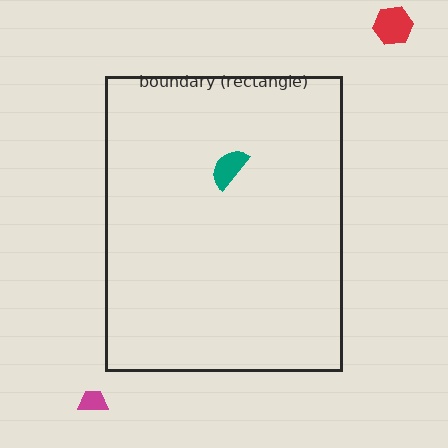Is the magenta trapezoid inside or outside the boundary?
Outside.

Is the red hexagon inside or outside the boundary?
Outside.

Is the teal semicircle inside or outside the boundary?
Inside.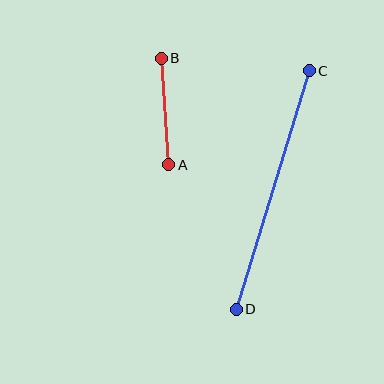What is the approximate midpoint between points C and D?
The midpoint is at approximately (273, 190) pixels.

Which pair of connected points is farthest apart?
Points C and D are farthest apart.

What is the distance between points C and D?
The distance is approximately 249 pixels.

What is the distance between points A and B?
The distance is approximately 107 pixels.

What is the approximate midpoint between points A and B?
The midpoint is at approximately (165, 111) pixels.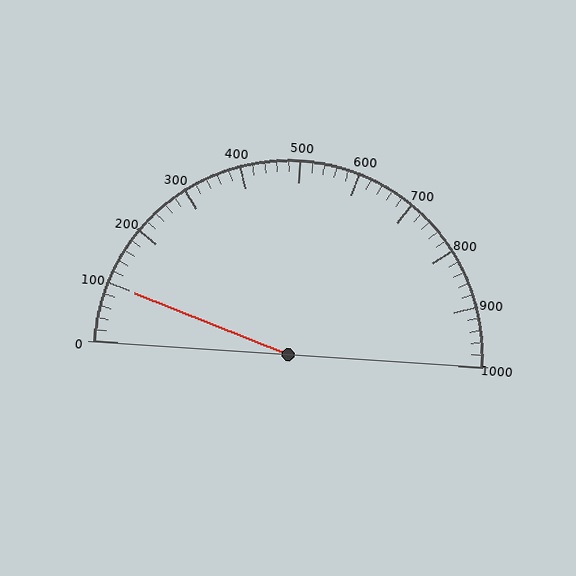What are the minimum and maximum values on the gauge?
The gauge ranges from 0 to 1000.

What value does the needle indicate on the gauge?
The needle indicates approximately 100.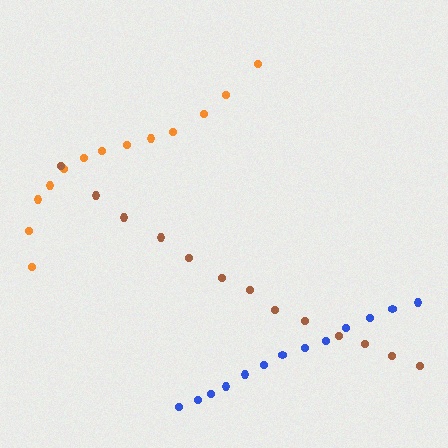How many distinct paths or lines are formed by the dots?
There are 3 distinct paths.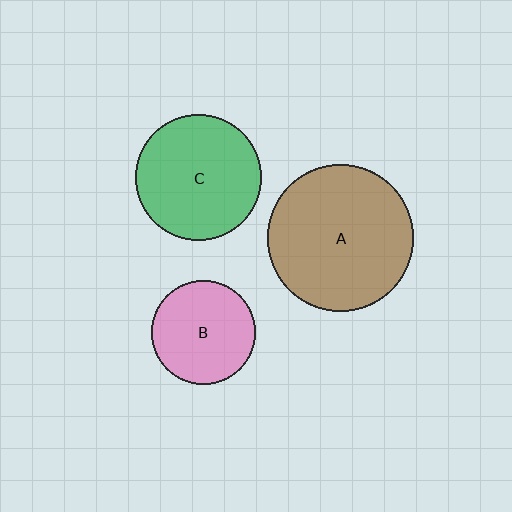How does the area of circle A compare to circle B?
Approximately 2.0 times.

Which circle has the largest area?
Circle A (brown).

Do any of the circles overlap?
No, none of the circles overlap.